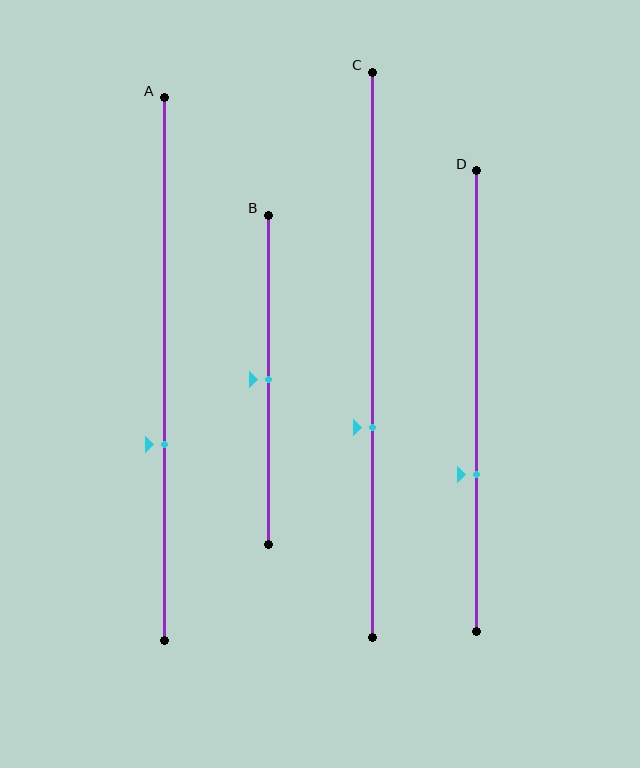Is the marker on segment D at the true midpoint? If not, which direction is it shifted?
No, the marker on segment D is shifted downward by about 16% of the segment length.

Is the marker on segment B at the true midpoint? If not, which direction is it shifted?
Yes, the marker on segment B is at the true midpoint.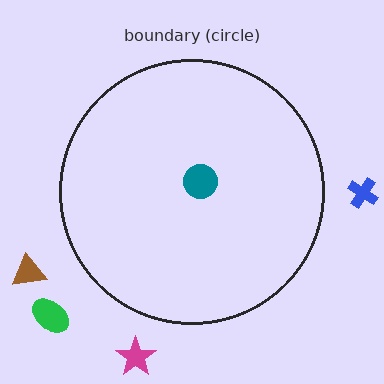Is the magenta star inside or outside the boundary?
Outside.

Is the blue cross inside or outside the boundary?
Outside.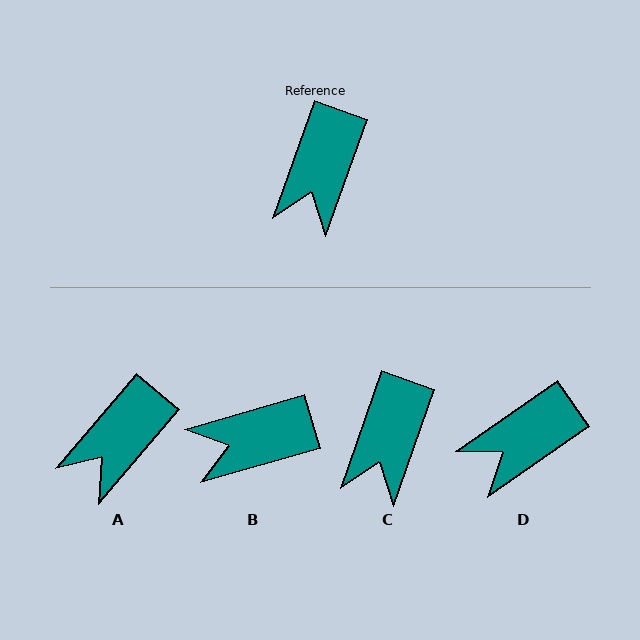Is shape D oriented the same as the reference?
No, it is off by about 36 degrees.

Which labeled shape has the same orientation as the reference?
C.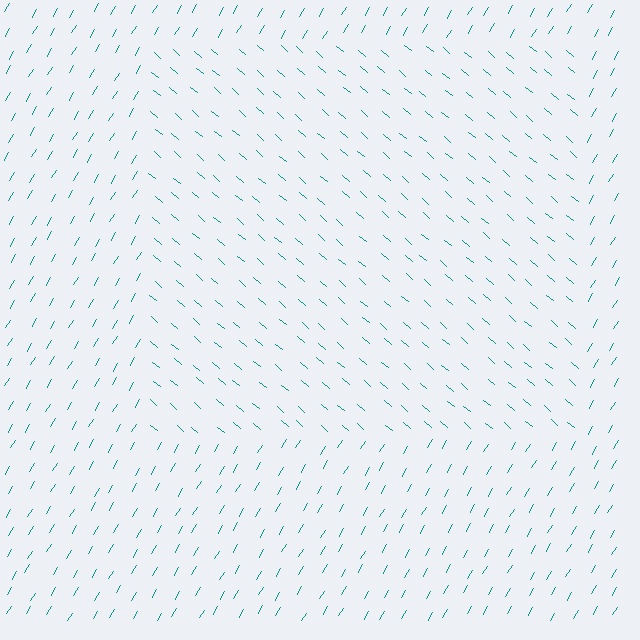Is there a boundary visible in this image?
Yes, there is a texture boundary formed by a change in line orientation.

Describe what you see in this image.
The image is filled with small teal line segments. A rectangle region in the image has lines oriented differently from the surrounding lines, creating a visible texture boundary.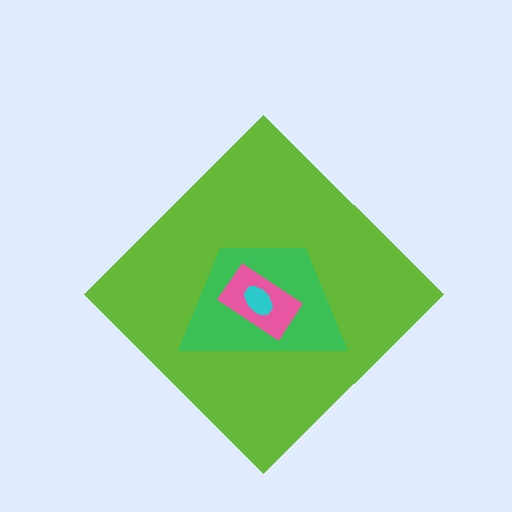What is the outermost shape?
The lime diamond.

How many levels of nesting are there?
4.